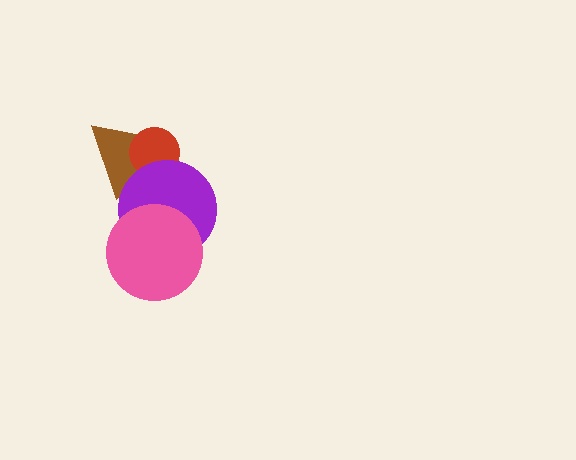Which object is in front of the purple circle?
The pink circle is in front of the purple circle.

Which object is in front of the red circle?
The purple circle is in front of the red circle.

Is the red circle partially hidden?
Yes, it is partially covered by another shape.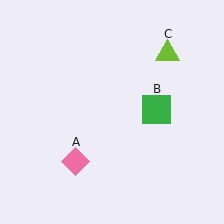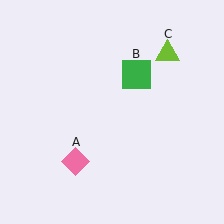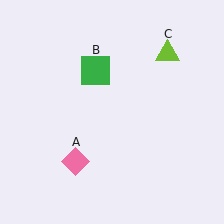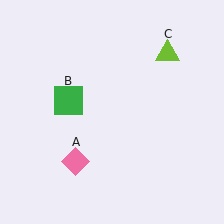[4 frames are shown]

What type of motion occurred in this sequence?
The green square (object B) rotated counterclockwise around the center of the scene.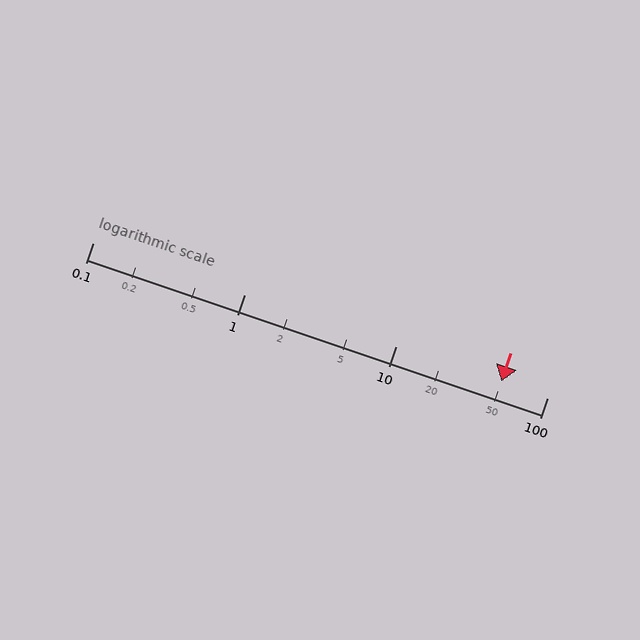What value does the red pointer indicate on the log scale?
The pointer indicates approximately 50.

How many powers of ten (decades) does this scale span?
The scale spans 3 decades, from 0.1 to 100.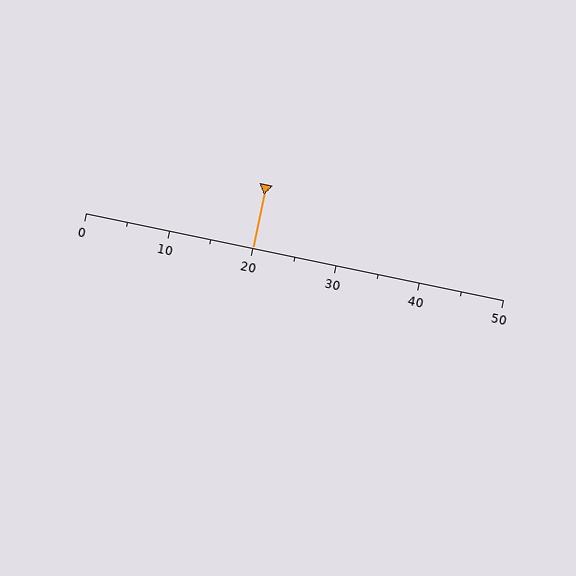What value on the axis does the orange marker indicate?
The marker indicates approximately 20.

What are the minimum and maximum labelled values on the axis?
The axis runs from 0 to 50.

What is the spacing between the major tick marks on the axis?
The major ticks are spaced 10 apart.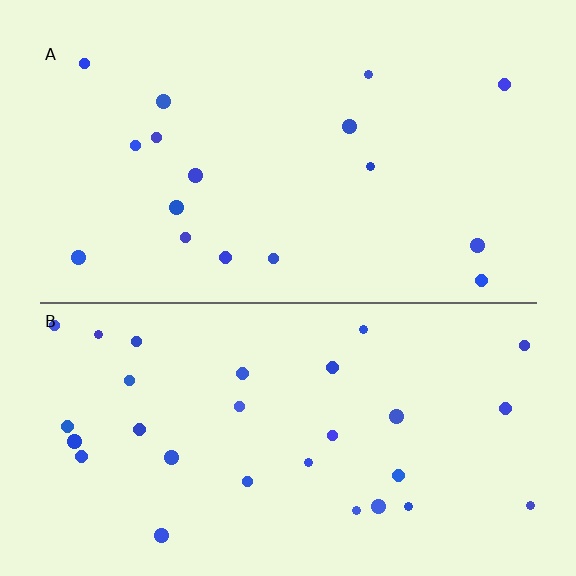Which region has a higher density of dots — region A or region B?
B (the bottom).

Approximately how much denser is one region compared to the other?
Approximately 1.8× — region B over region A.